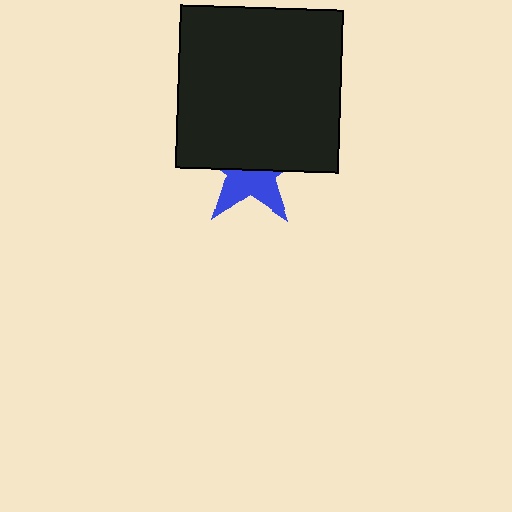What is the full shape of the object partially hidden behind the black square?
The partially hidden object is a blue star.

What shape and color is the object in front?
The object in front is a black square.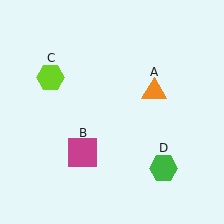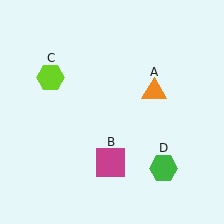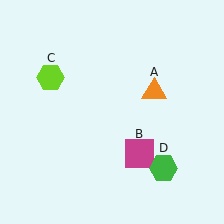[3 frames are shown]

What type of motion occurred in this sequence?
The magenta square (object B) rotated counterclockwise around the center of the scene.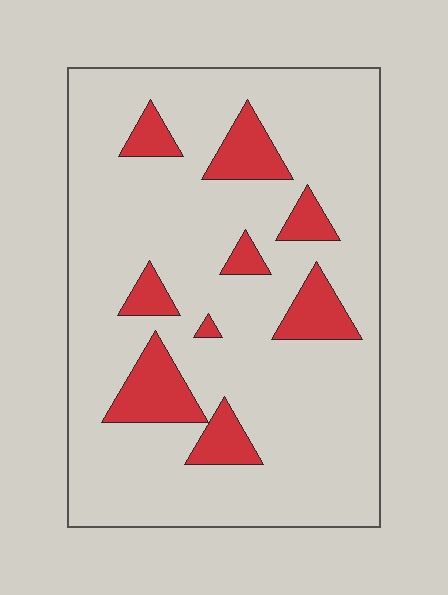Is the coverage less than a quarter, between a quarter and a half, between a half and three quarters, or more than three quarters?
Less than a quarter.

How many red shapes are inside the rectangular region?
9.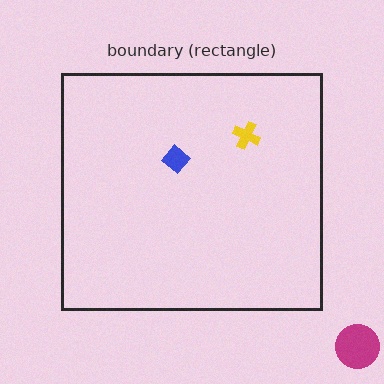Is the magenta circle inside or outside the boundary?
Outside.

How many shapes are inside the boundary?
2 inside, 1 outside.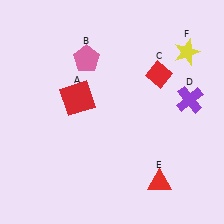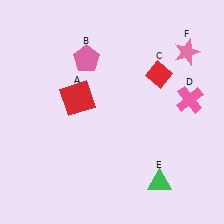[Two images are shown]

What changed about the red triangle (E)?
In Image 1, E is red. In Image 2, it changed to green.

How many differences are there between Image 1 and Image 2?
There are 3 differences between the two images.